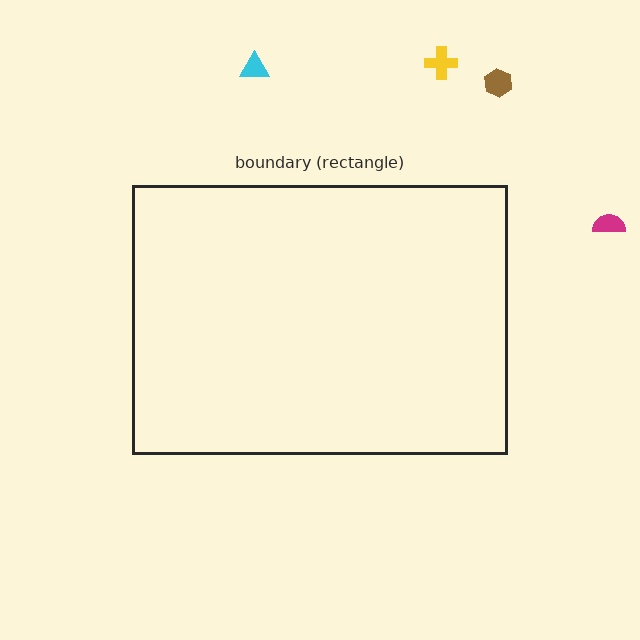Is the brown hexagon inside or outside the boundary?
Outside.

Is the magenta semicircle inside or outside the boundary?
Outside.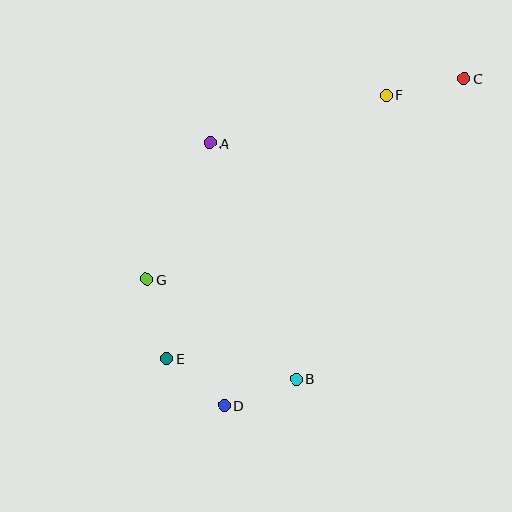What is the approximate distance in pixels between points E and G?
The distance between E and G is approximately 82 pixels.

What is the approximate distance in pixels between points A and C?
The distance between A and C is approximately 262 pixels.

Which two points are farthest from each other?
Points C and E are farthest from each other.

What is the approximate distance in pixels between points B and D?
The distance between B and D is approximately 77 pixels.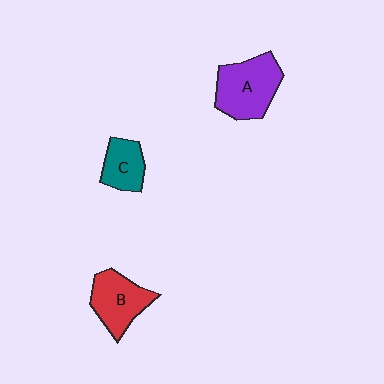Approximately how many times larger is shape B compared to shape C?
Approximately 1.4 times.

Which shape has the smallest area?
Shape C (teal).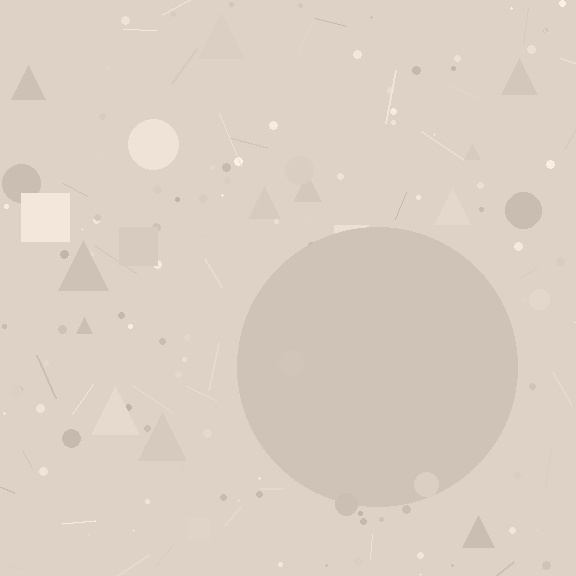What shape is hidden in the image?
A circle is hidden in the image.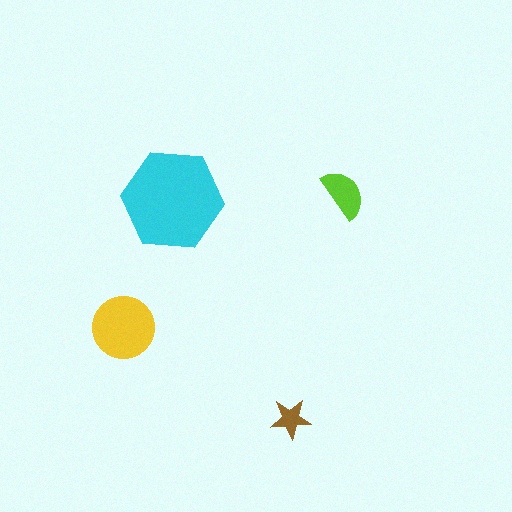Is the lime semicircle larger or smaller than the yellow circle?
Smaller.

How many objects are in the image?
There are 4 objects in the image.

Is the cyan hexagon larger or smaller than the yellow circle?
Larger.